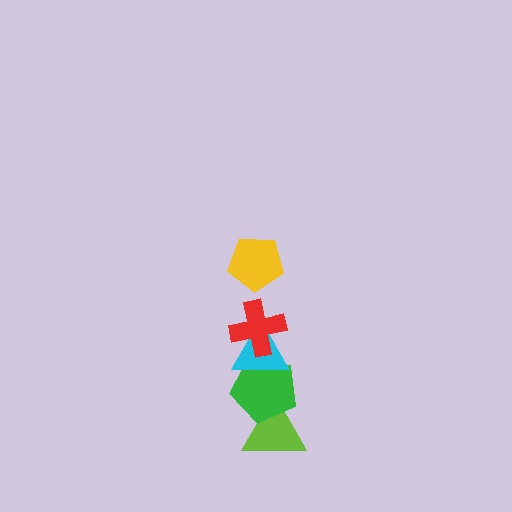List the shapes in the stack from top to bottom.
From top to bottom: the yellow pentagon, the red cross, the cyan triangle, the green pentagon, the lime triangle.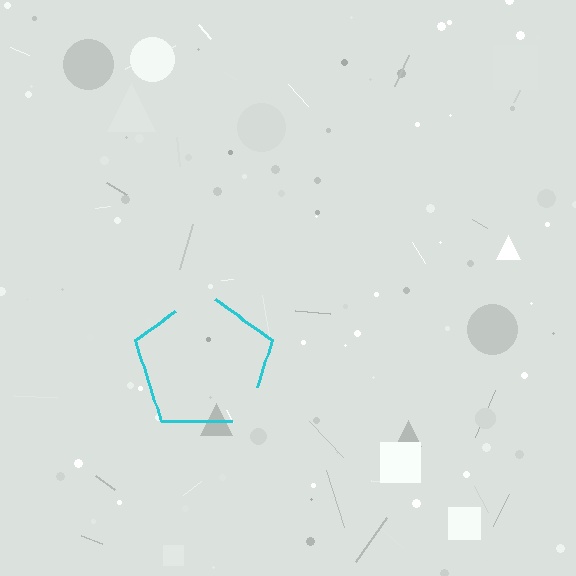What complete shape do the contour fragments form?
The contour fragments form a pentagon.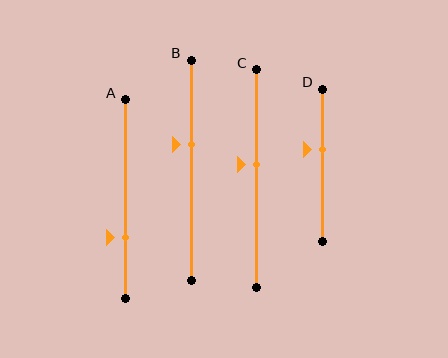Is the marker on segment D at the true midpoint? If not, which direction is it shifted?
No, the marker on segment D is shifted upward by about 10% of the segment length.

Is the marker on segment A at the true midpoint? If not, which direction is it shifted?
No, the marker on segment A is shifted downward by about 19% of the segment length.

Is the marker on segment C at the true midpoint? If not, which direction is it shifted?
No, the marker on segment C is shifted upward by about 6% of the segment length.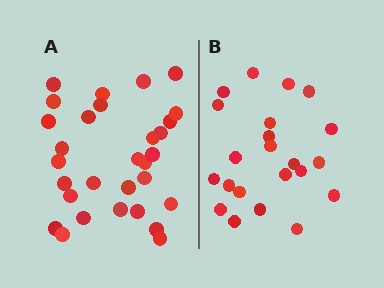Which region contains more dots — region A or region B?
Region A (the left region) has more dots.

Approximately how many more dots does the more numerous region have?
Region A has roughly 8 or so more dots than region B.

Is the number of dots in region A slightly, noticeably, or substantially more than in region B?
Region A has noticeably more, but not dramatically so. The ratio is roughly 1.4 to 1.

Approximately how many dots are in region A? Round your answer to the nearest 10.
About 30 dots.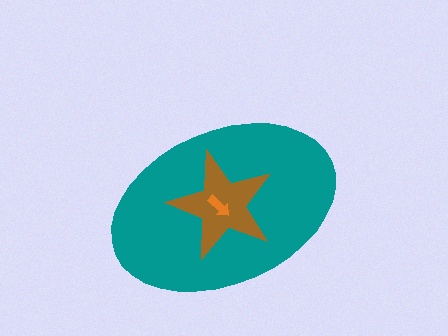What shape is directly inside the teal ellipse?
The brown star.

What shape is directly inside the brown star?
The orange arrow.